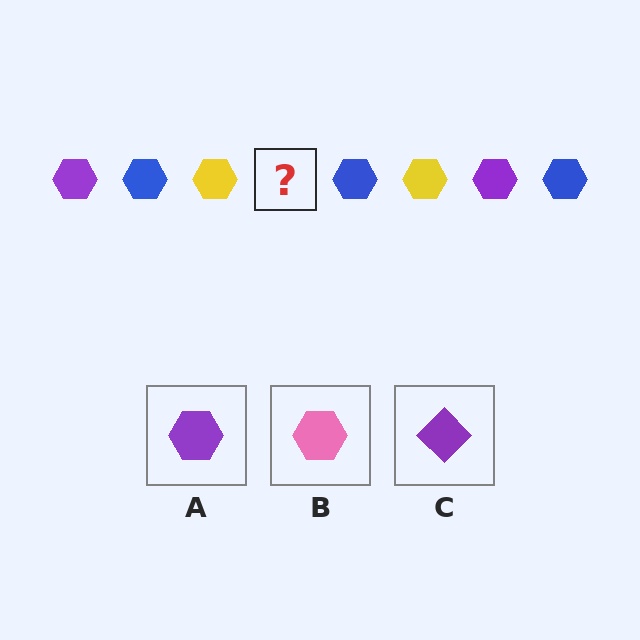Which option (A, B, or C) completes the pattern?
A.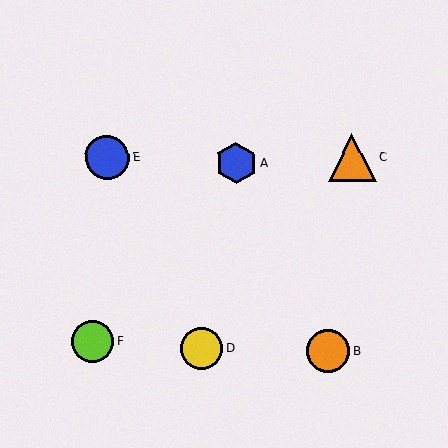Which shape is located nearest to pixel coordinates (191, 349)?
The yellow circle (labeled D) at (202, 349) is nearest to that location.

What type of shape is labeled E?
Shape E is a blue circle.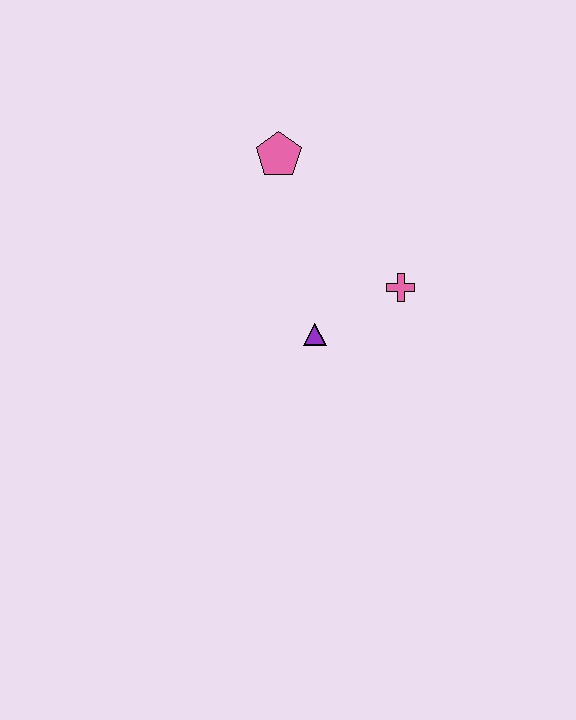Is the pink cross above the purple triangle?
Yes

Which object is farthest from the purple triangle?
The pink pentagon is farthest from the purple triangle.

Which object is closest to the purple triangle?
The pink cross is closest to the purple triangle.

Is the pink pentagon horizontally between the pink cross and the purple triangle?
No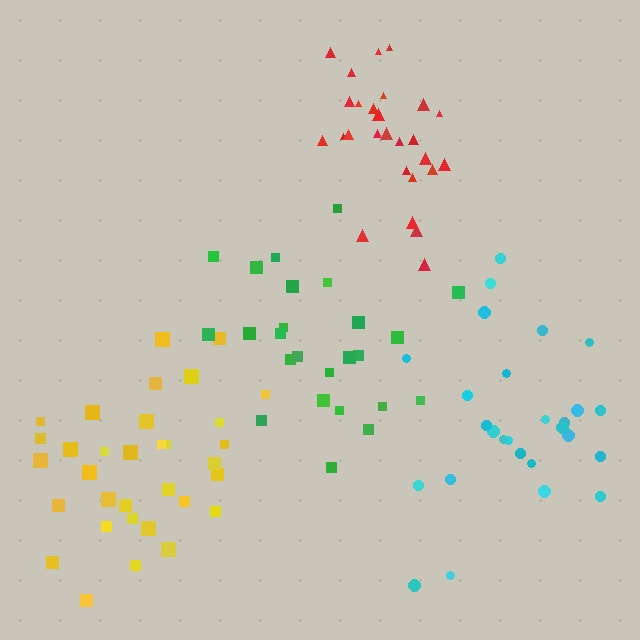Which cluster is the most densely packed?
Red.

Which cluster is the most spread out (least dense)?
Green.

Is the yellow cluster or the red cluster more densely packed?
Red.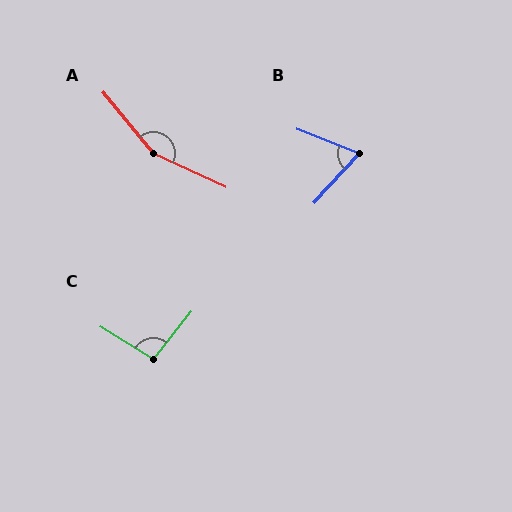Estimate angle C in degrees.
Approximately 97 degrees.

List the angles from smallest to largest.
B (69°), C (97°), A (154°).